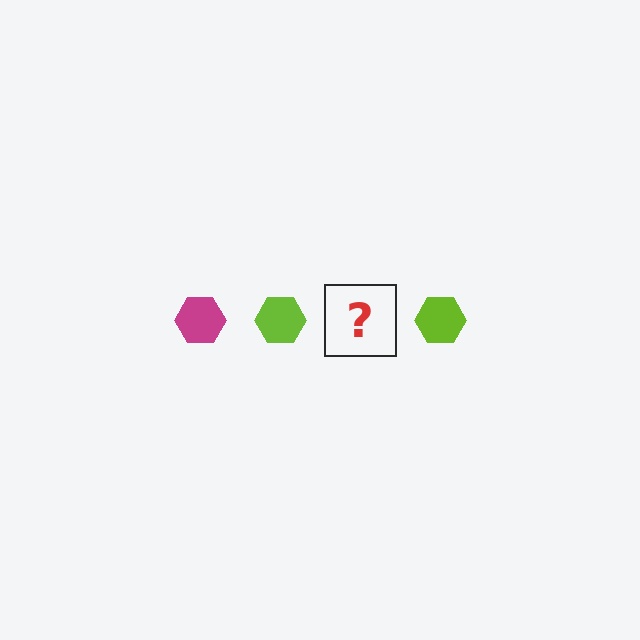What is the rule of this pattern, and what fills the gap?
The rule is that the pattern cycles through magenta, lime hexagons. The gap should be filled with a magenta hexagon.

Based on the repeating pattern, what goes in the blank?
The blank should be a magenta hexagon.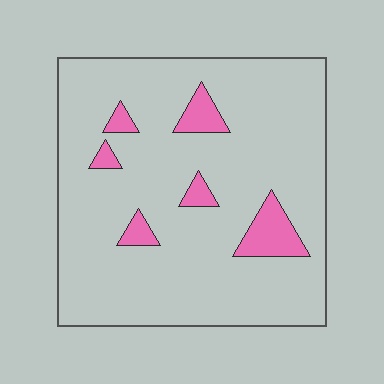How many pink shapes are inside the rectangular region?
6.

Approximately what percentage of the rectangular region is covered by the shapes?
Approximately 10%.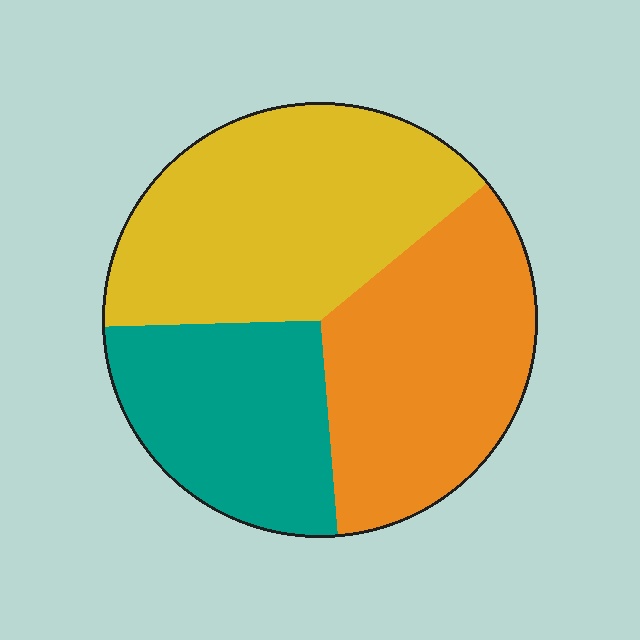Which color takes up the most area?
Yellow, at roughly 40%.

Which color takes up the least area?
Teal, at roughly 25%.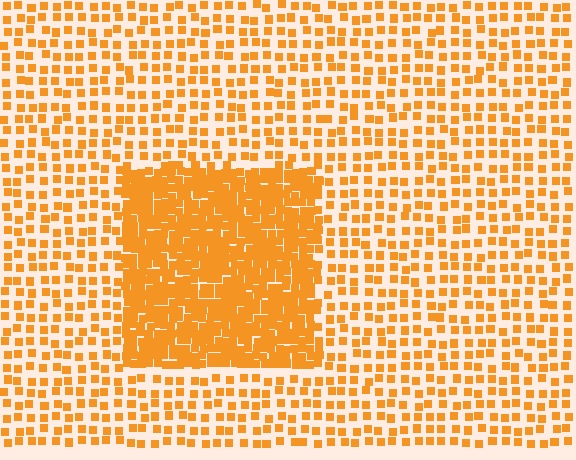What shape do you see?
I see a rectangle.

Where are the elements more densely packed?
The elements are more densely packed inside the rectangle boundary.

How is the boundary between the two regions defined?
The boundary is defined by a change in element density (approximately 2.6x ratio). All elements are the same color, size, and shape.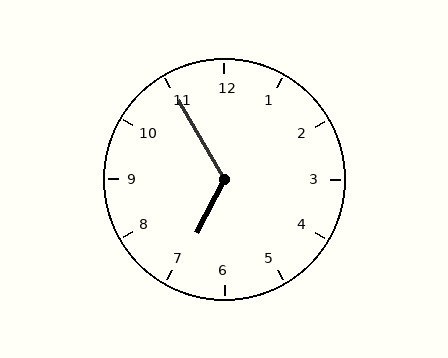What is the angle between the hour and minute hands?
Approximately 122 degrees.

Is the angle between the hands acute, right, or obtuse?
It is obtuse.